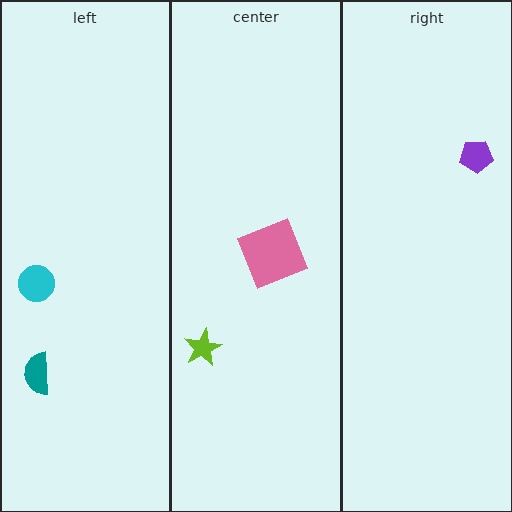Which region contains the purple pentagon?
The right region.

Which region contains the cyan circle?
The left region.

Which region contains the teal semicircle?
The left region.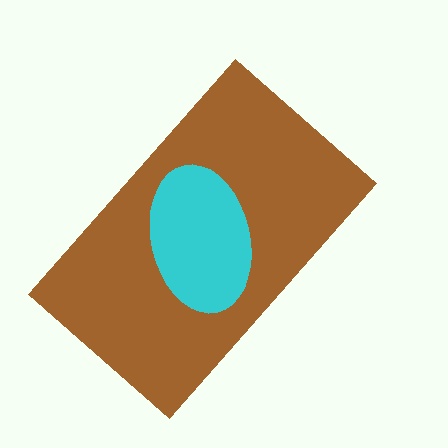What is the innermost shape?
The cyan ellipse.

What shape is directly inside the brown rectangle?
The cyan ellipse.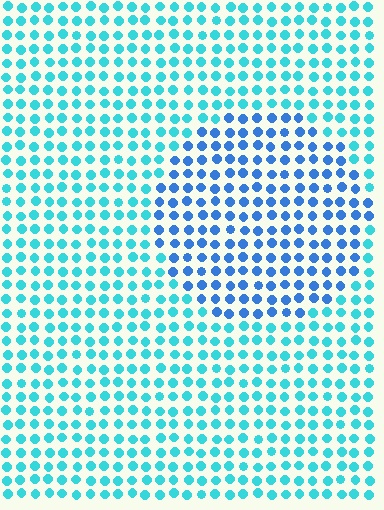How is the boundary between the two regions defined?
The boundary is defined purely by a slight shift in hue (about 34 degrees). Spacing, size, and orientation are identical on both sides.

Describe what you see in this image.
The image is filled with small cyan elements in a uniform arrangement. A circle-shaped region is visible where the elements are tinted to a slightly different hue, forming a subtle color boundary.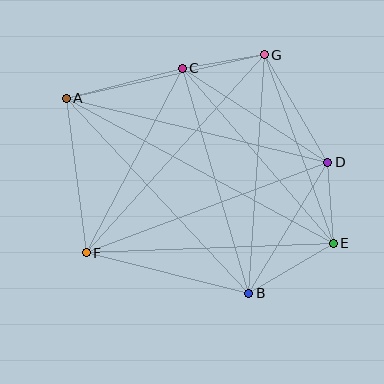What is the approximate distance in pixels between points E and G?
The distance between E and G is approximately 201 pixels.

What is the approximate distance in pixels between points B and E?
The distance between B and E is approximately 98 pixels.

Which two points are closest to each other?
Points D and E are closest to each other.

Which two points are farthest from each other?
Points A and E are farthest from each other.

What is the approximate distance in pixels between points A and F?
The distance between A and F is approximately 156 pixels.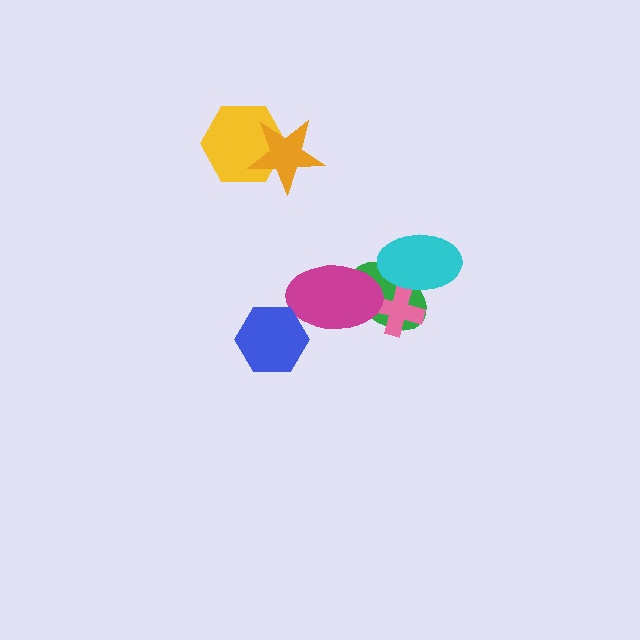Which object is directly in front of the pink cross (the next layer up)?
The magenta ellipse is directly in front of the pink cross.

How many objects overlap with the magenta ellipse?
3 objects overlap with the magenta ellipse.